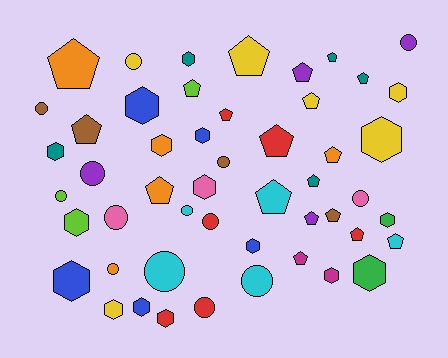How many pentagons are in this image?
There are 19 pentagons.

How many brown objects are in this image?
There are 4 brown objects.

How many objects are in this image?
There are 50 objects.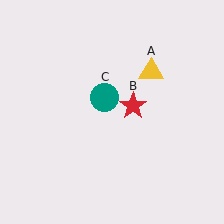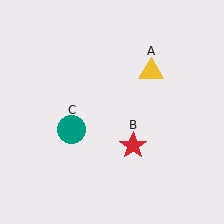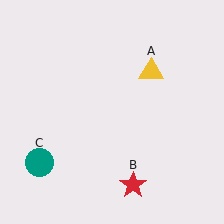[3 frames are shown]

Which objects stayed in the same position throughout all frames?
Yellow triangle (object A) remained stationary.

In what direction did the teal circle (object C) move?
The teal circle (object C) moved down and to the left.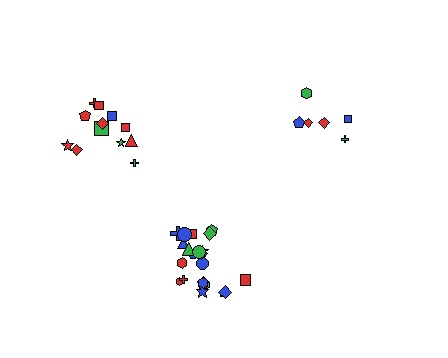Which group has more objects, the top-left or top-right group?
The top-left group.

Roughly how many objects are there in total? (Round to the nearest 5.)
Roughly 40 objects in total.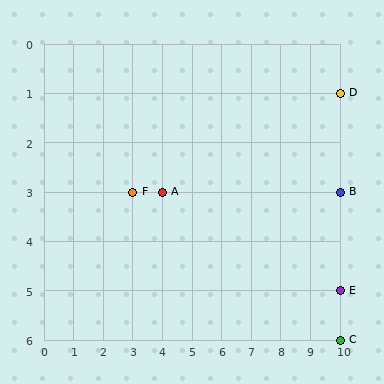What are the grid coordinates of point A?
Point A is at grid coordinates (4, 3).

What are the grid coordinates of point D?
Point D is at grid coordinates (10, 1).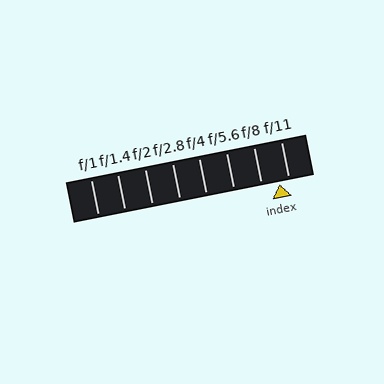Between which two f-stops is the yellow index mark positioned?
The index mark is between f/8 and f/11.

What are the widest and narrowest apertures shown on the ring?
The widest aperture shown is f/1 and the narrowest is f/11.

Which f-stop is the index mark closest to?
The index mark is closest to f/11.